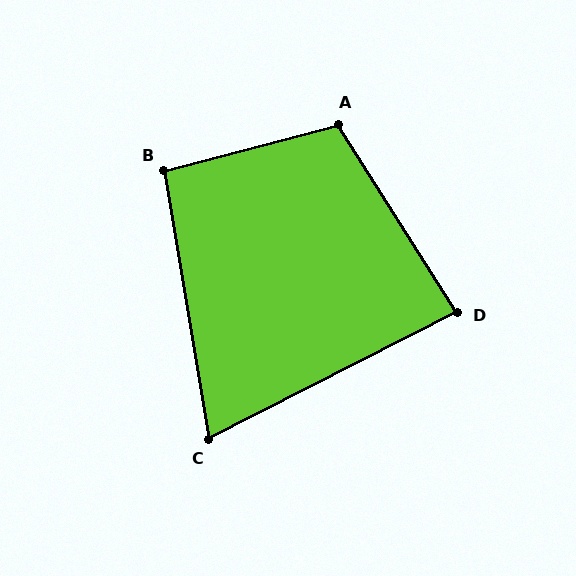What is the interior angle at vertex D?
Approximately 85 degrees (acute).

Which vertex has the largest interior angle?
A, at approximately 108 degrees.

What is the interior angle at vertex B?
Approximately 95 degrees (obtuse).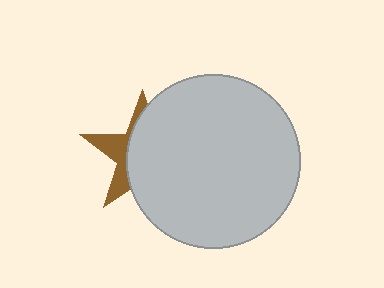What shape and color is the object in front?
The object in front is a light gray circle.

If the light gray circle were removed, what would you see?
You would see the complete brown star.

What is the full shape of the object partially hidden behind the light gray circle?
The partially hidden object is a brown star.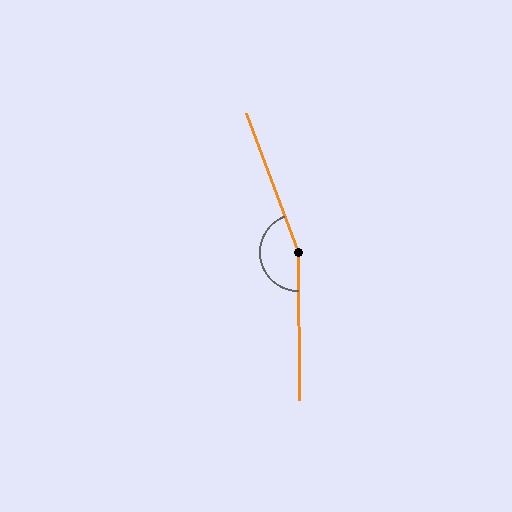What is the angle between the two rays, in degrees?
Approximately 160 degrees.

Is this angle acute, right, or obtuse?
It is obtuse.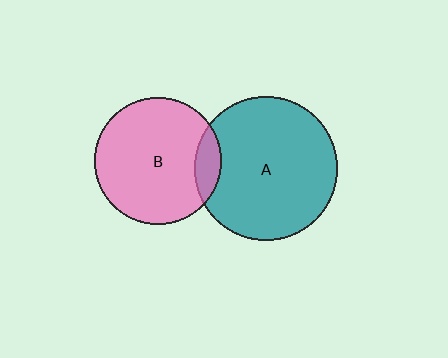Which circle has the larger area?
Circle A (teal).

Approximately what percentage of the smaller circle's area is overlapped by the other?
Approximately 10%.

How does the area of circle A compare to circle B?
Approximately 1.3 times.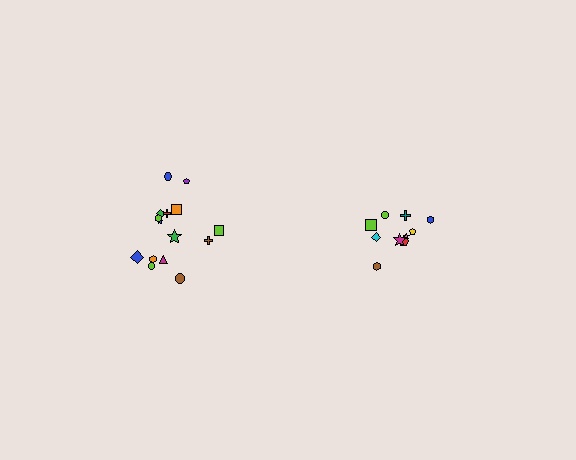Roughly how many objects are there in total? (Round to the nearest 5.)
Roughly 25 objects in total.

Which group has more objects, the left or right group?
The left group.